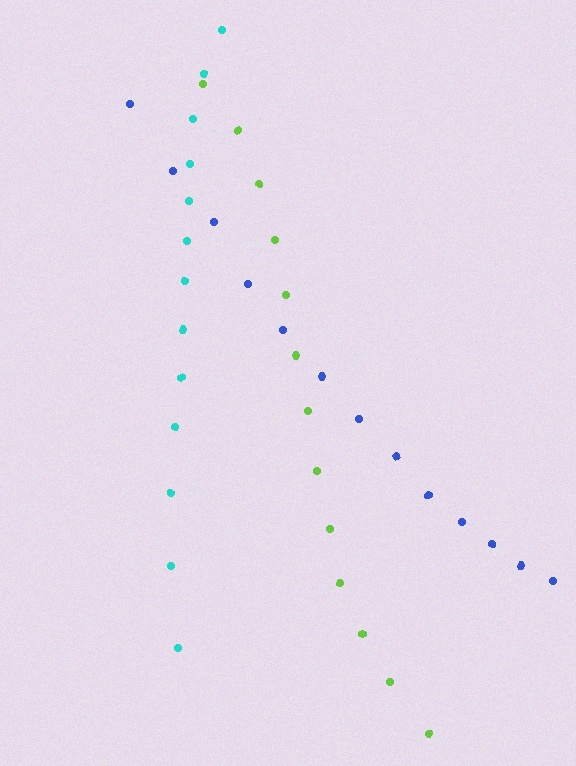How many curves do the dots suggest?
There are 3 distinct paths.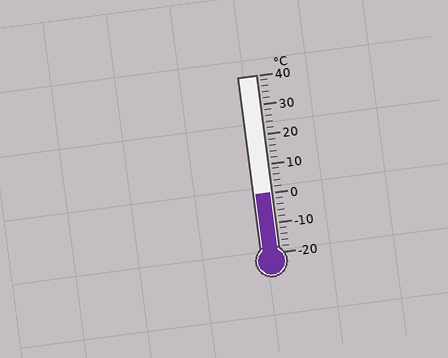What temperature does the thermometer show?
The thermometer shows approximately 0°C.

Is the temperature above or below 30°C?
The temperature is below 30°C.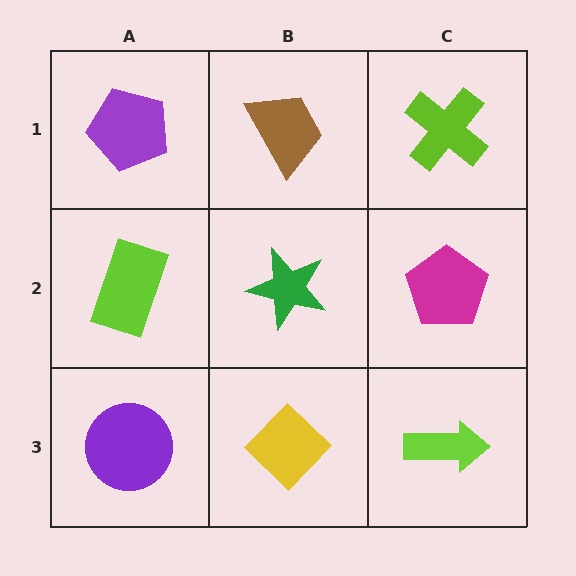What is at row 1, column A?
A purple pentagon.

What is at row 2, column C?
A magenta pentagon.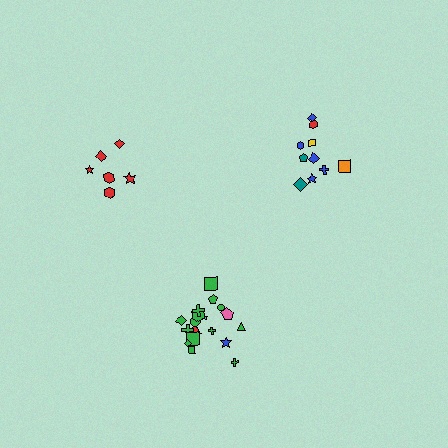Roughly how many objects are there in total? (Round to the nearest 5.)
Roughly 35 objects in total.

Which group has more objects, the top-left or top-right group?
The top-right group.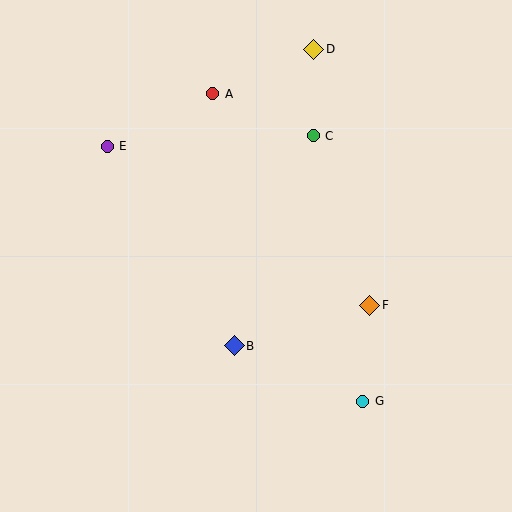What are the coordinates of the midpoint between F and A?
The midpoint between F and A is at (291, 200).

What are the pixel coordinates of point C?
Point C is at (313, 136).